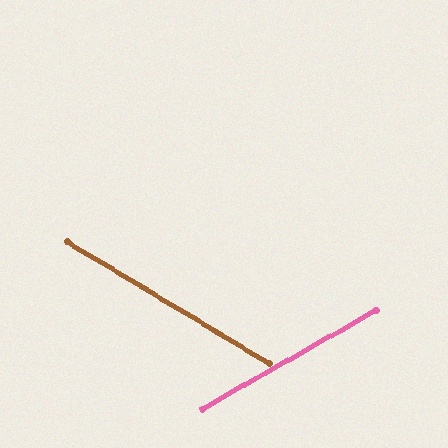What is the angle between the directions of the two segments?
Approximately 60 degrees.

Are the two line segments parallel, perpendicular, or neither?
Neither parallel nor perpendicular — they differ by about 60°.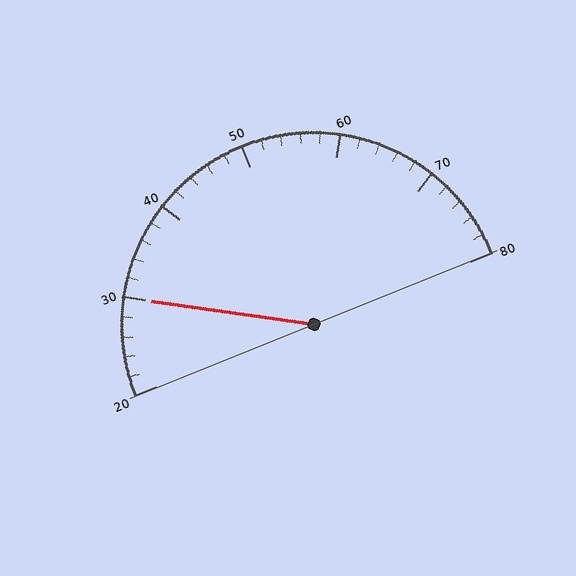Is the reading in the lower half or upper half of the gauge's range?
The reading is in the lower half of the range (20 to 80).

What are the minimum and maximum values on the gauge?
The gauge ranges from 20 to 80.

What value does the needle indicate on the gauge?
The needle indicates approximately 30.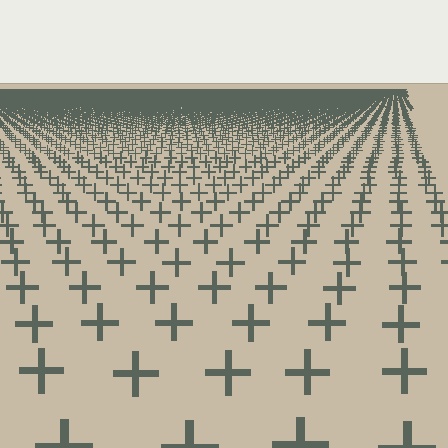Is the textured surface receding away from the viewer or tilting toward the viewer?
The surface is receding away from the viewer. Texture elements get smaller and denser toward the top.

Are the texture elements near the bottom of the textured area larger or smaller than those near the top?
Larger. Near the bottom, elements are closer to the viewer and appear at a bigger on-screen size.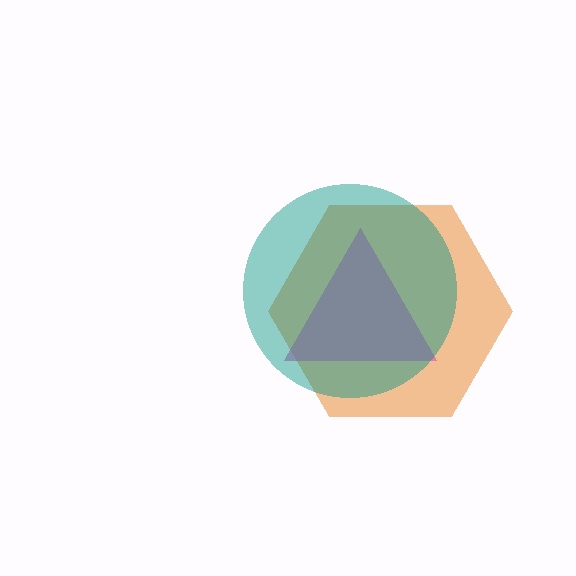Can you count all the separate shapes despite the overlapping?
Yes, there are 3 separate shapes.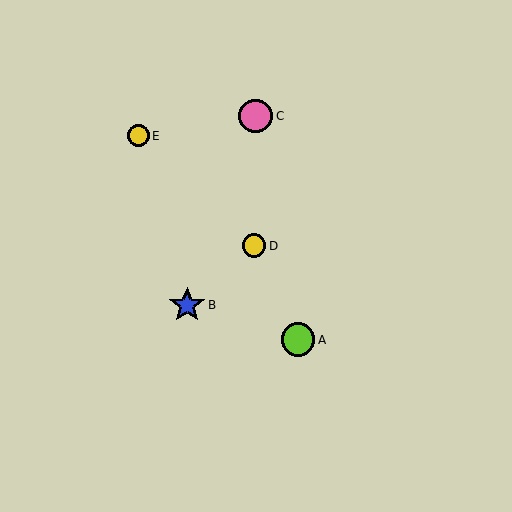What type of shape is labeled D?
Shape D is a yellow circle.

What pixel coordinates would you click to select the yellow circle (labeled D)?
Click at (254, 246) to select the yellow circle D.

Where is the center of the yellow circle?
The center of the yellow circle is at (254, 246).